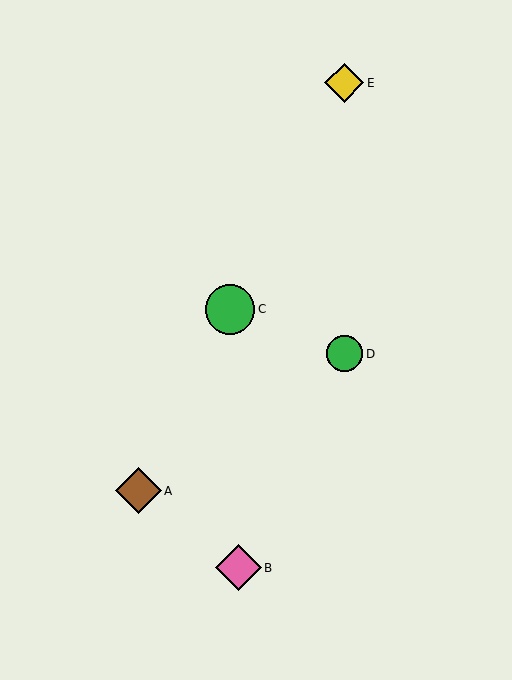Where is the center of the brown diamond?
The center of the brown diamond is at (139, 491).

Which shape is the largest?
The green circle (labeled C) is the largest.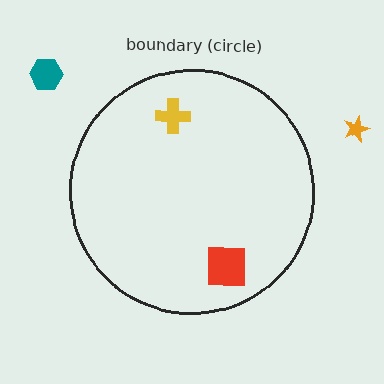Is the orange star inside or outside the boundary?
Outside.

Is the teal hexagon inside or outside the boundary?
Outside.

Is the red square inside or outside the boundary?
Inside.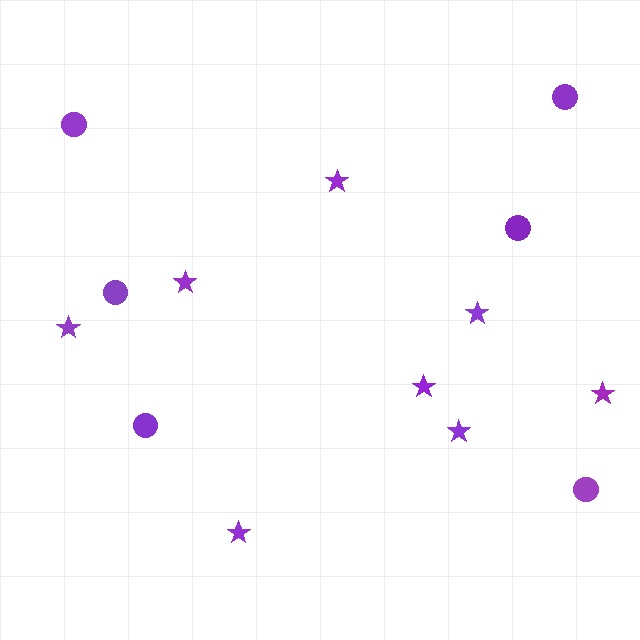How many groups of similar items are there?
There are 2 groups: one group of stars (8) and one group of circles (6).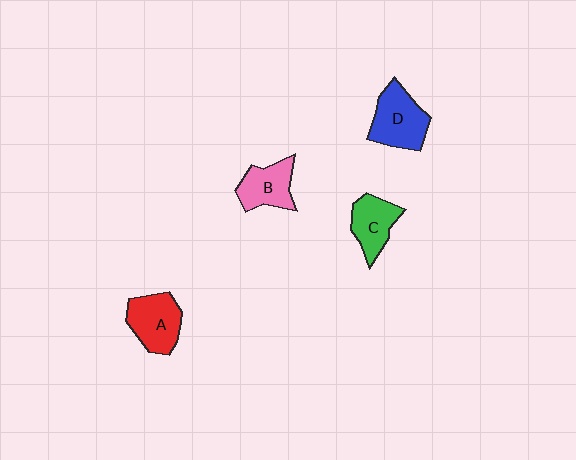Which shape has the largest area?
Shape D (blue).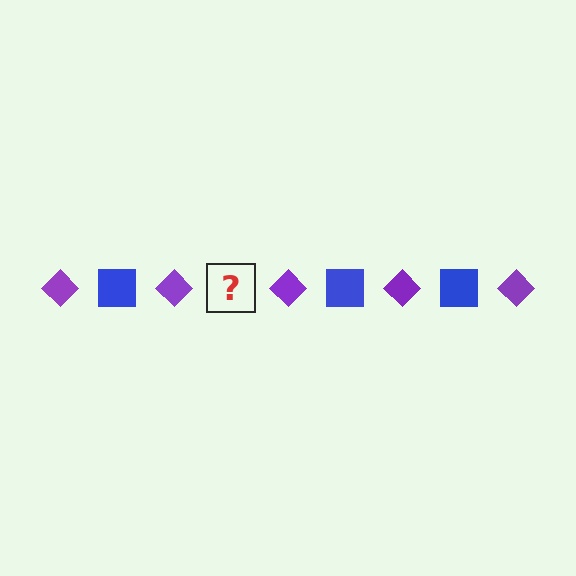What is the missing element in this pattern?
The missing element is a blue square.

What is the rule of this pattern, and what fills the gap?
The rule is that the pattern alternates between purple diamond and blue square. The gap should be filled with a blue square.